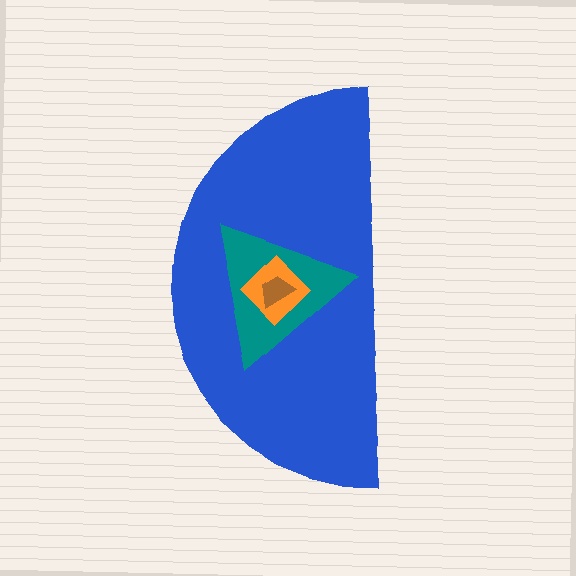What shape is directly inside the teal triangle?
The orange diamond.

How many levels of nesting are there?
4.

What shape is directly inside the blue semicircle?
The teal triangle.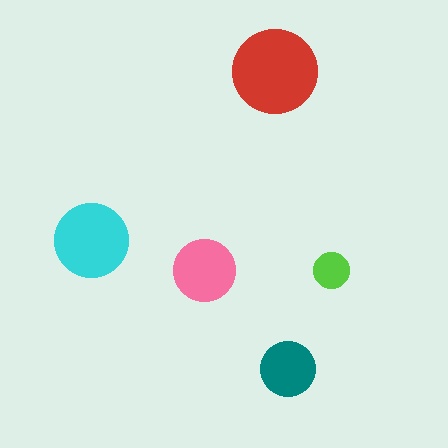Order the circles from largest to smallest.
the red one, the cyan one, the pink one, the teal one, the lime one.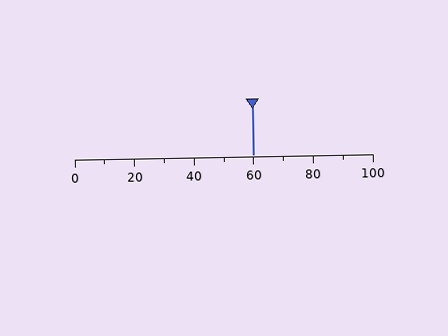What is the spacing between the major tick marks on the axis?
The major ticks are spaced 20 apart.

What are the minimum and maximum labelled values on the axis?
The axis runs from 0 to 100.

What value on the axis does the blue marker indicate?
The marker indicates approximately 60.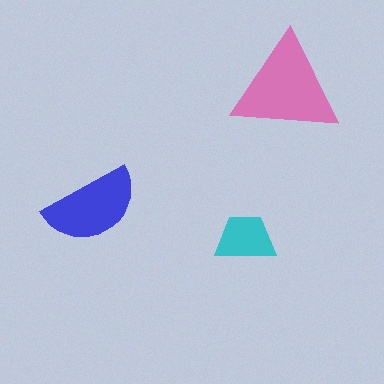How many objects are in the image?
There are 3 objects in the image.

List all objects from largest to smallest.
The pink triangle, the blue semicircle, the cyan trapezoid.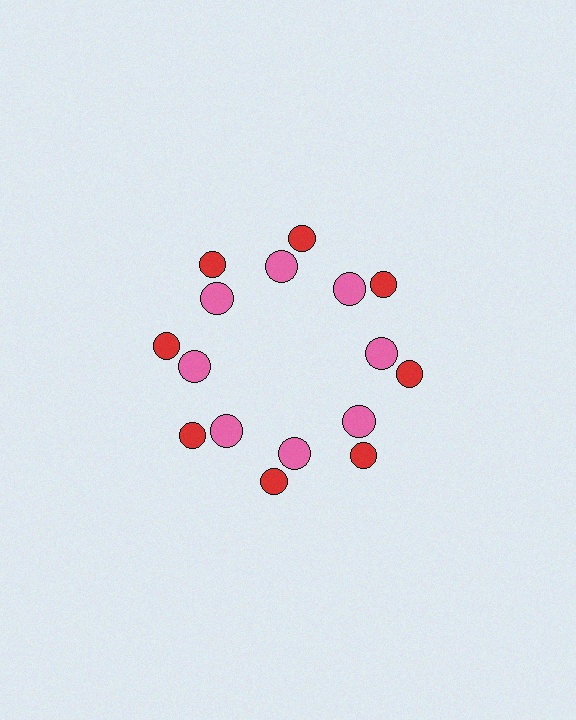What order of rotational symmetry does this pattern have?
This pattern has 8-fold rotational symmetry.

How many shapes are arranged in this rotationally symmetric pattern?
There are 16 shapes, arranged in 8 groups of 2.